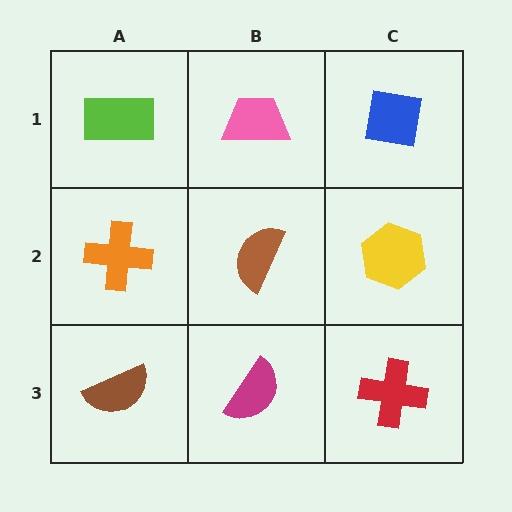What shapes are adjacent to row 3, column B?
A brown semicircle (row 2, column B), a brown semicircle (row 3, column A), a red cross (row 3, column C).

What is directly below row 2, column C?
A red cross.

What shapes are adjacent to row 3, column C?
A yellow hexagon (row 2, column C), a magenta semicircle (row 3, column B).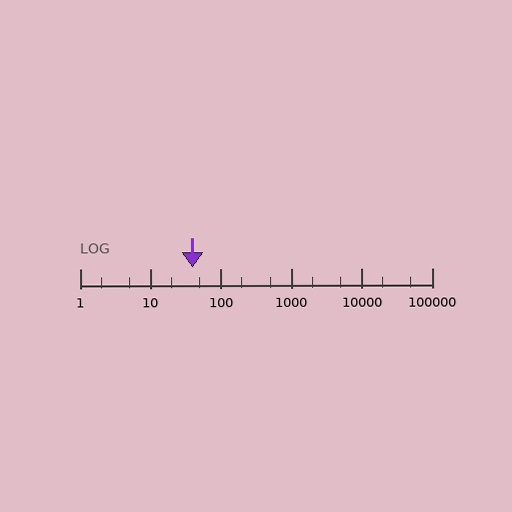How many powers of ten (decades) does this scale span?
The scale spans 5 decades, from 1 to 100000.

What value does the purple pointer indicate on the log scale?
The pointer indicates approximately 39.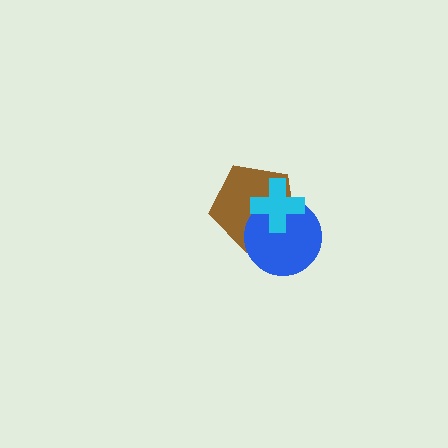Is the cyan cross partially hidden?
No, no other shape covers it.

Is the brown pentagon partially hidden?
Yes, it is partially covered by another shape.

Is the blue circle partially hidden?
Yes, it is partially covered by another shape.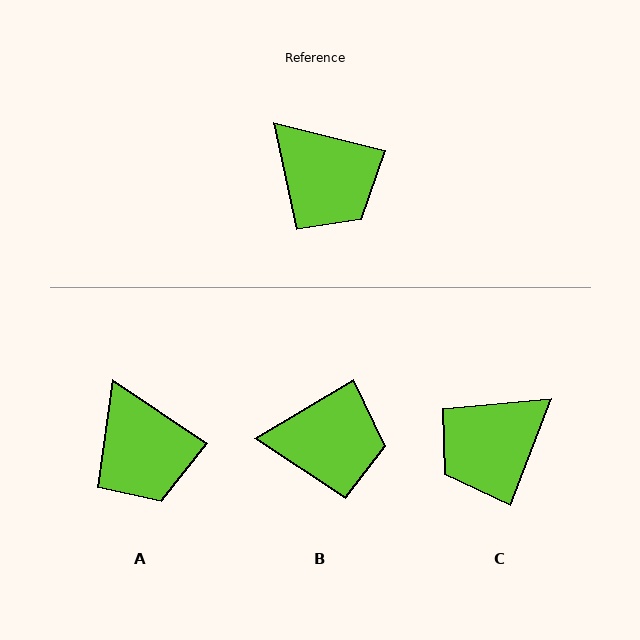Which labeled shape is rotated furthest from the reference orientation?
C, about 97 degrees away.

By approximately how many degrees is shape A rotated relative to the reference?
Approximately 20 degrees clockwise.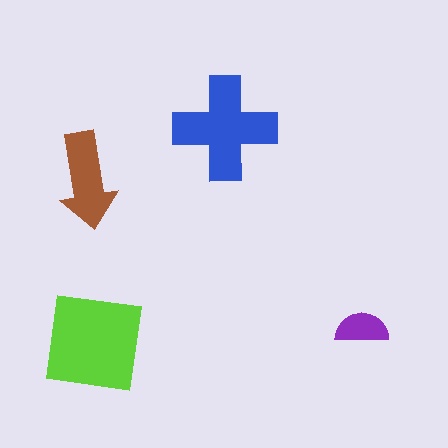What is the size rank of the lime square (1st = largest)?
1st.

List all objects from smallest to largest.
The purple semicircle, the brown arrow, the blue cross, the lime square.